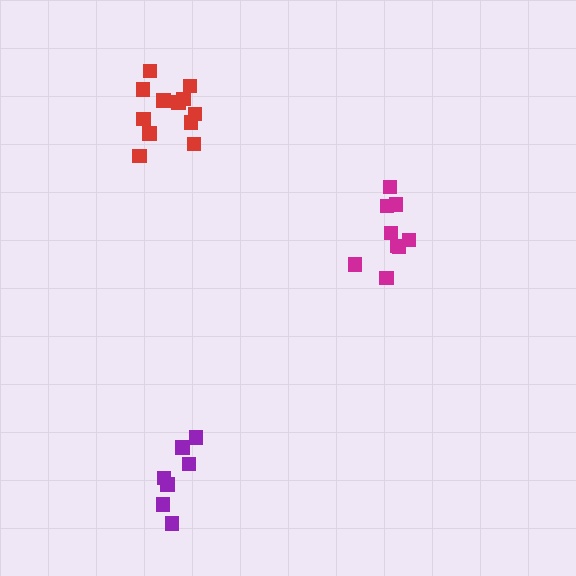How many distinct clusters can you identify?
There are 3 distinct clusters.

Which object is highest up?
The red cluster is topmost.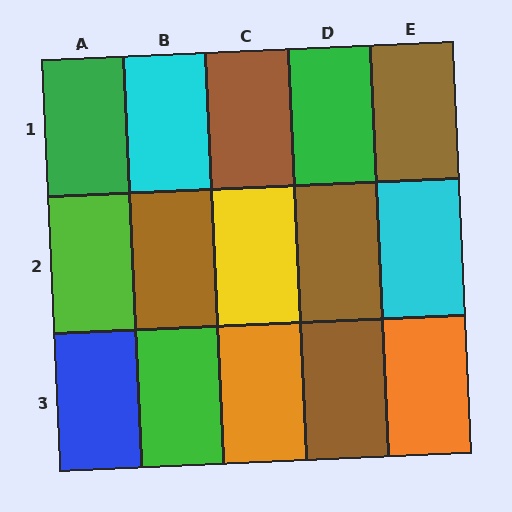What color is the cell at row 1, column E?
Brown.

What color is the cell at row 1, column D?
Green.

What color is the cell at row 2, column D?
Brown.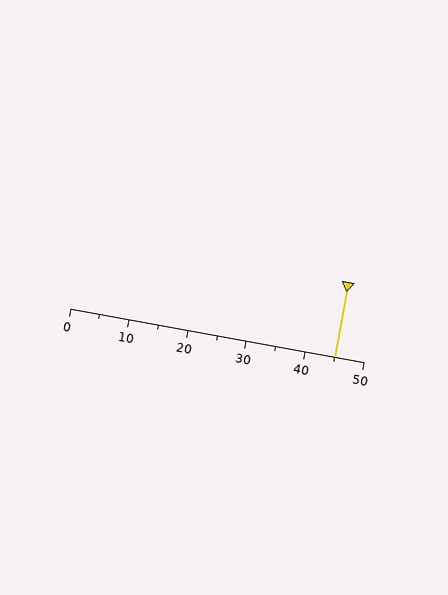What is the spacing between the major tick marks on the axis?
The major ticks are spaced 10 apart.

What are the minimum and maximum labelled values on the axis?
The axis runs from 0 to 50.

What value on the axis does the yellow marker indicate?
The marker indicates approximately 45.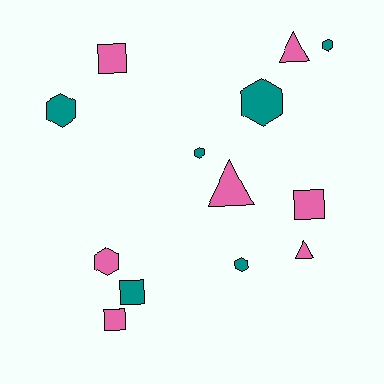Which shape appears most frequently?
Hexagon, with 6 objects.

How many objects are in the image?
There are 13 objects.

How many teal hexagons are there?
There are 5 teal hexagons.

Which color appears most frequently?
Pink, with 7 objects.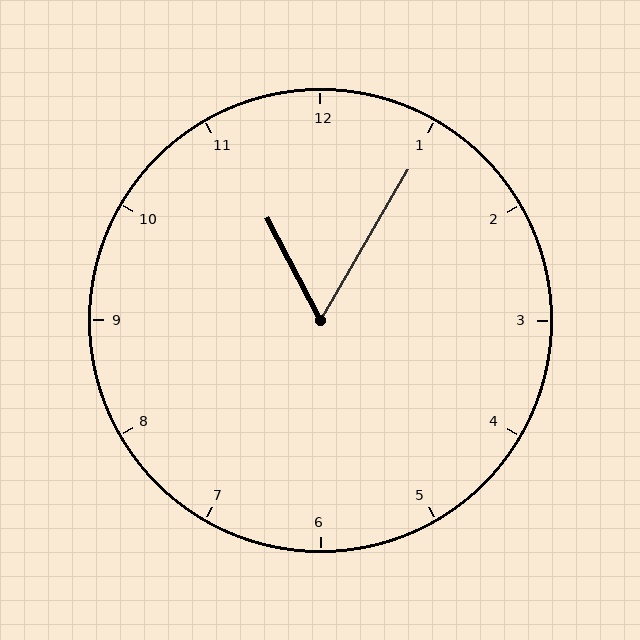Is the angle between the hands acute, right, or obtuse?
It is acute.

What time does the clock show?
11:05.